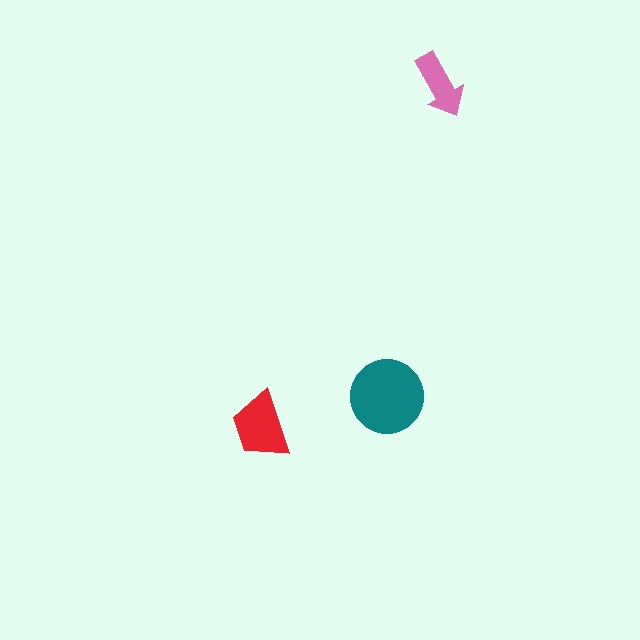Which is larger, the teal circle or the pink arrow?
The teal circle.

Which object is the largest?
The teal circle.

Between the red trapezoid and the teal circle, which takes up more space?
The teal circle.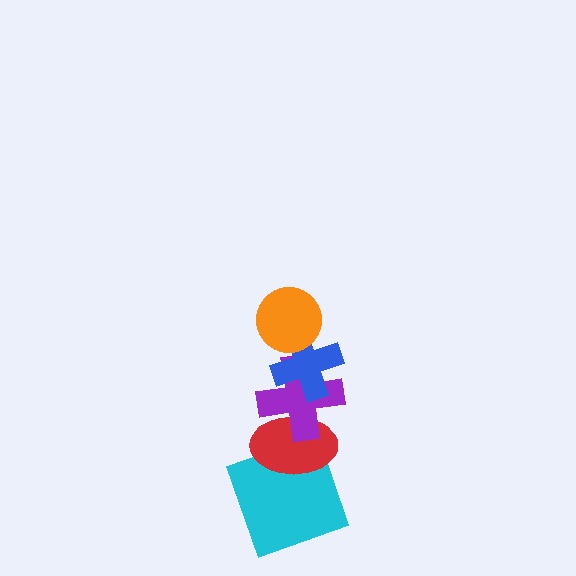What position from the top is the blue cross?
The blue cross is 2nd from the top.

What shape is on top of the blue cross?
The orange circle is on top of the blue cross.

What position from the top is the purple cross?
The purple cross is 3rd from the top.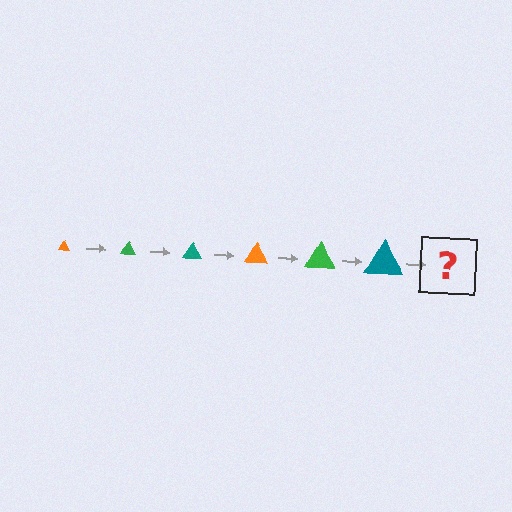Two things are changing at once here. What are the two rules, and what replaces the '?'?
The two rules are that the triangle grows larger each step and the color cycles through orange, green, and teal. The '?' should be an orange triangle, larger than the previous one.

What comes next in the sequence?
The next element should be an orange triangle, larger than the previous one.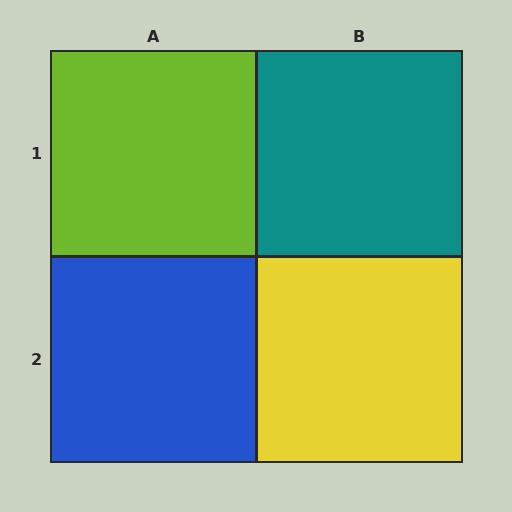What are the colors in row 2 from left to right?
Blue, yellow.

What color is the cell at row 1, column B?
Teal.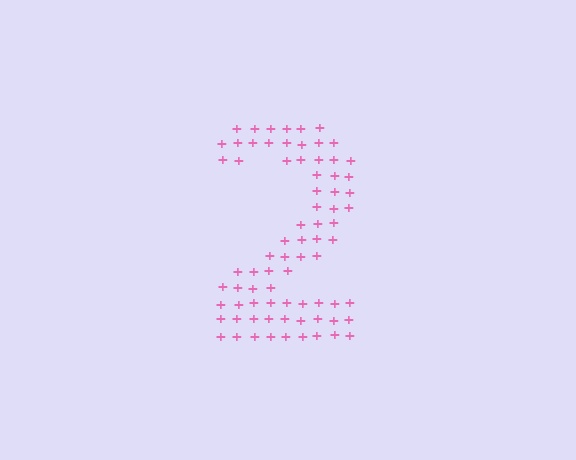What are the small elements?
The small elements are plus signs.